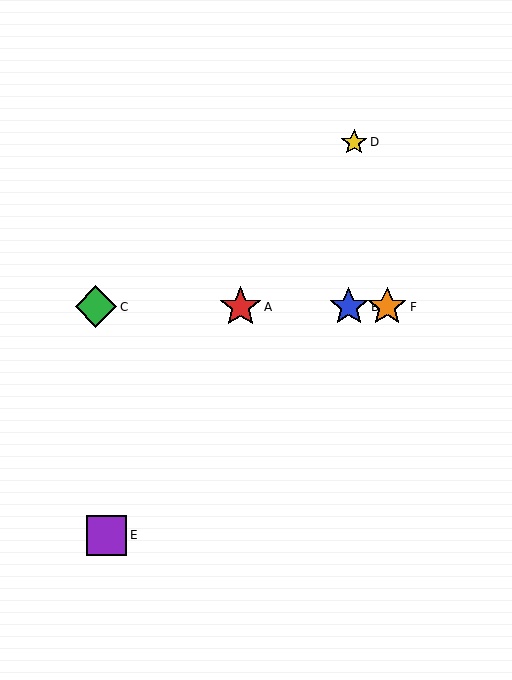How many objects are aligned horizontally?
4 objects (A, B, C, F) are aligned horizontally.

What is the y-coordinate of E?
Object E is at y≈535.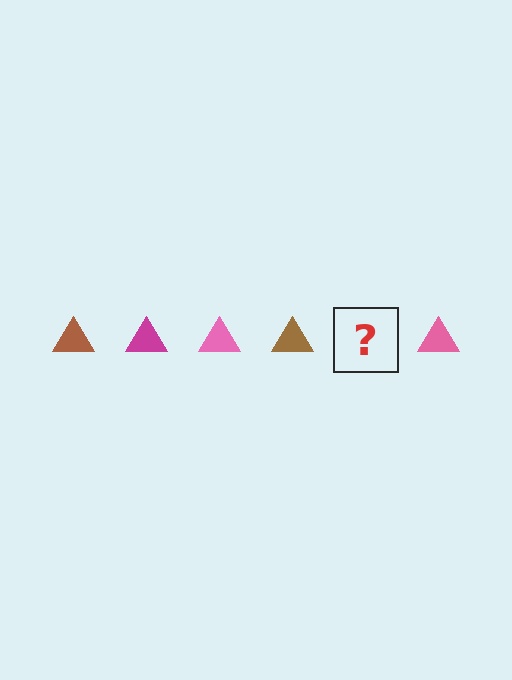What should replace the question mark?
The question mark should be replaced with a magenta triangle.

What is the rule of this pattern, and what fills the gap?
The rule is that the pattern cycles through brown, magenta, pink triangles. The gap should be filled with a magenta triangle.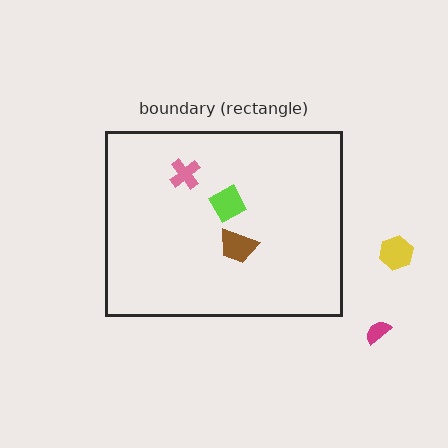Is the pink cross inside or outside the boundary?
Inside.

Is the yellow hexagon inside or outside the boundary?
Outside.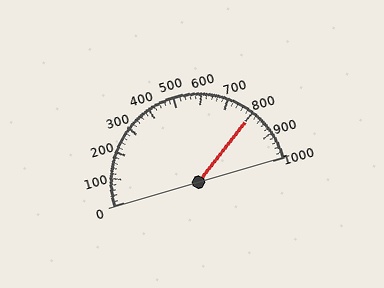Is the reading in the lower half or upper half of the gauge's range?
The reading is in the upper half of the range (0 to 1000).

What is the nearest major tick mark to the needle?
The nearest major tick mark is 800.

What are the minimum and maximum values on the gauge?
The gauge ranges from 0 to 1000.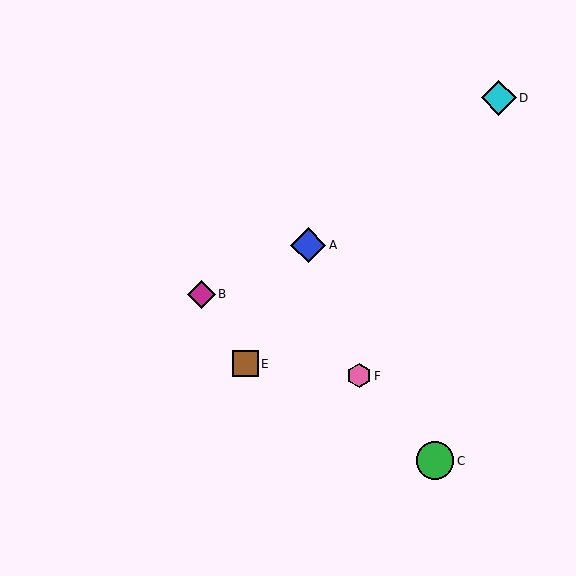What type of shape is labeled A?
Shape A is a blue diamond.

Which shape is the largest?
The green circle (labeled C) is the largest.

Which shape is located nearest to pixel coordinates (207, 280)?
The magenta diamond (labeled B) at (201, 294) is nearest to that location.